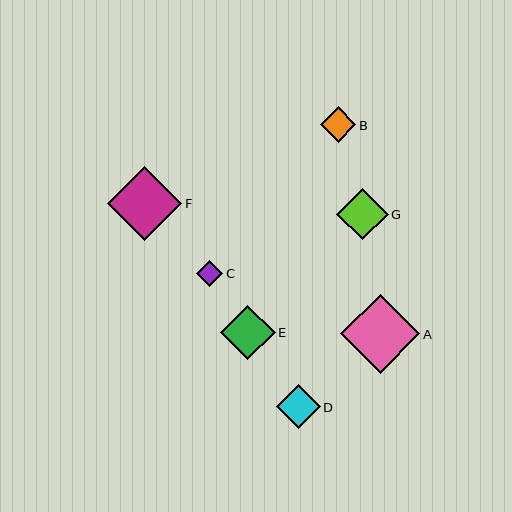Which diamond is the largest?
Diamond A is the largest with a size of approximately 79 pixels.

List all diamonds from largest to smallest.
From largest to smallest: A, F, E, G, D, B, C.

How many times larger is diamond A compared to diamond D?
Diamond A is approximately 1.8 times the size of diamond D.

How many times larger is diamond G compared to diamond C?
Diamond G is approximately 2.0 times the size of diamond C.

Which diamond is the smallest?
Diamond C is the smallest with a size of approximately 26 pixels.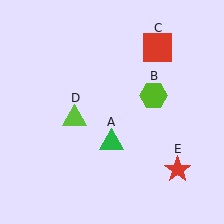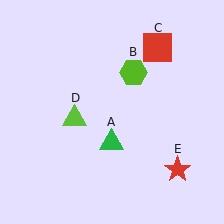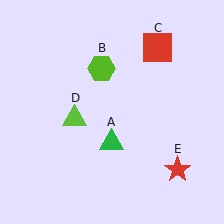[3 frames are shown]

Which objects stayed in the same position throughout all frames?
Green triangle (object A) and red square (object C) and lime triangle (object D) and red star (object E) remained stationary.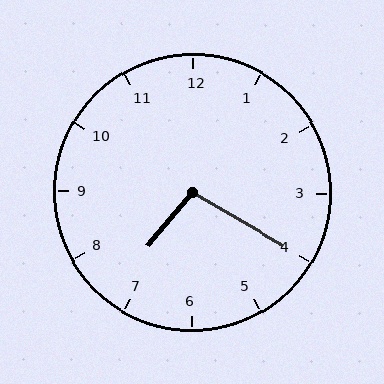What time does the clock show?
7:20.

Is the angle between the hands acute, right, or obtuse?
It is obtuse.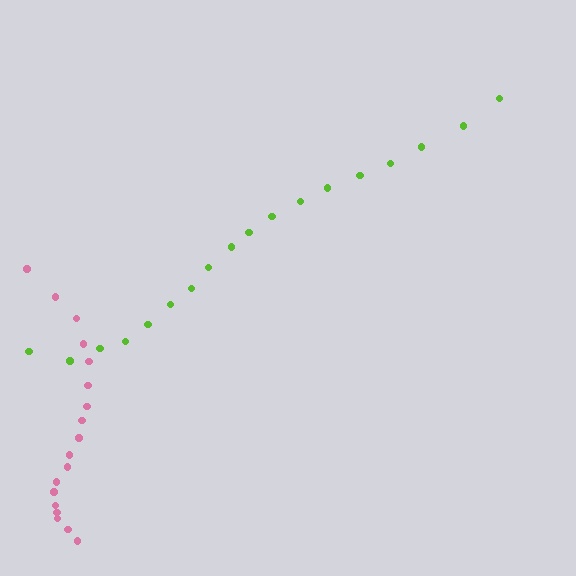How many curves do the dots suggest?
There are 2 distinct paths.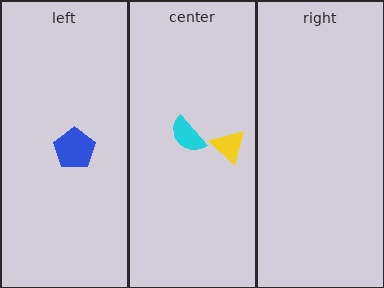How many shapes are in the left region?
1.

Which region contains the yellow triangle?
The center region.